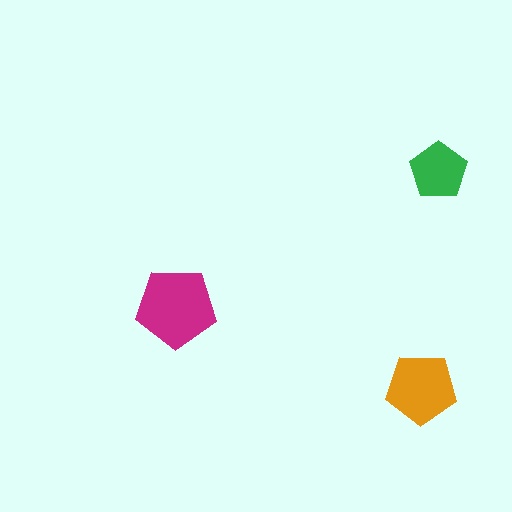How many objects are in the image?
There are 3 objects in the image.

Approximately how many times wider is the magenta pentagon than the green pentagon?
About 1.5 times wider.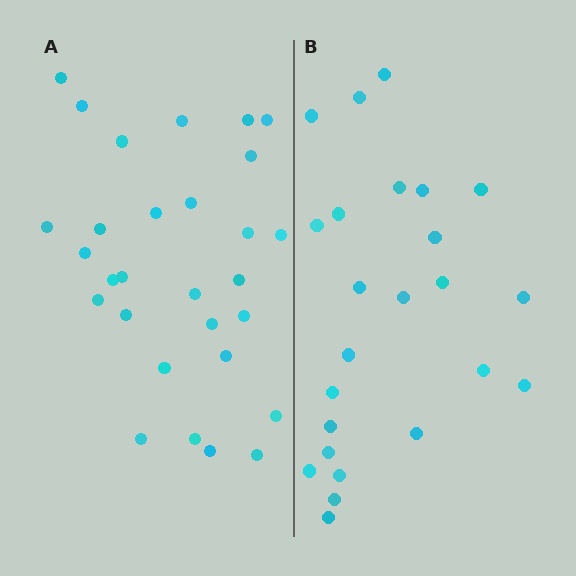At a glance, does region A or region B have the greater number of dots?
Region A (the left region) has more dots.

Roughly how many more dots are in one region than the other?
Region A has about 5 more dots than region B.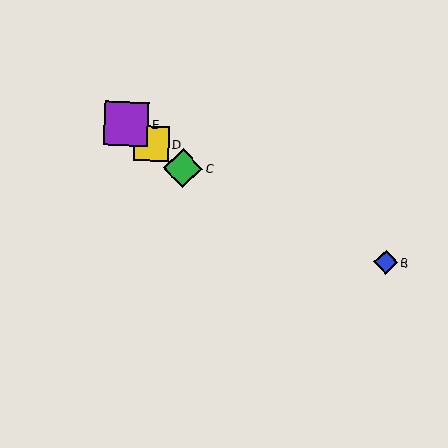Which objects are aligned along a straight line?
Objects A, C, D, E are aligned along a straight line.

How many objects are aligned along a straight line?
4 objects (A, C, D, E) are aligned along a straight line.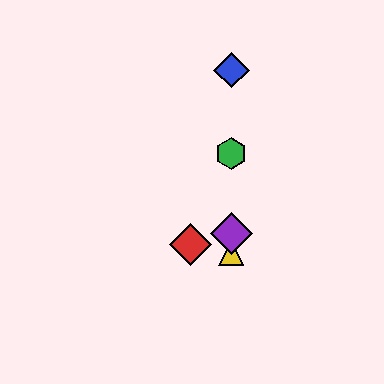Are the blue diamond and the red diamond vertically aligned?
No, the blue diamond is at x≈231 and the red diamond is at x≈191.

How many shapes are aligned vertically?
4 shapes (the blue diamond, the green hexagon, the yellow triangle, the purple diamond) are aligned vertically.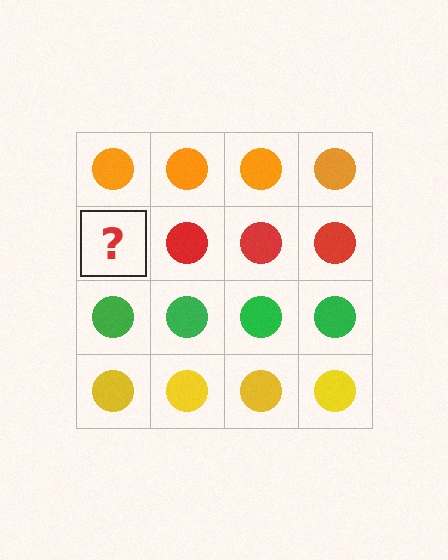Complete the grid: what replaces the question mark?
The question mark should be replaced with a red circle.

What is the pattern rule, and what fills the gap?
The rule is that each row has a consistent color. The gap should be filled with a red circle.